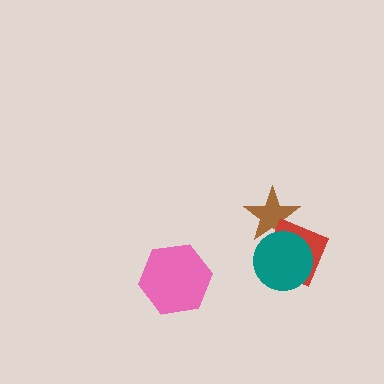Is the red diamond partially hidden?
Yes, it is partially covered by another shape.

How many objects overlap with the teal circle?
2 objects overlap with the teal circle.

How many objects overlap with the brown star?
2 objects overlap with the brown star.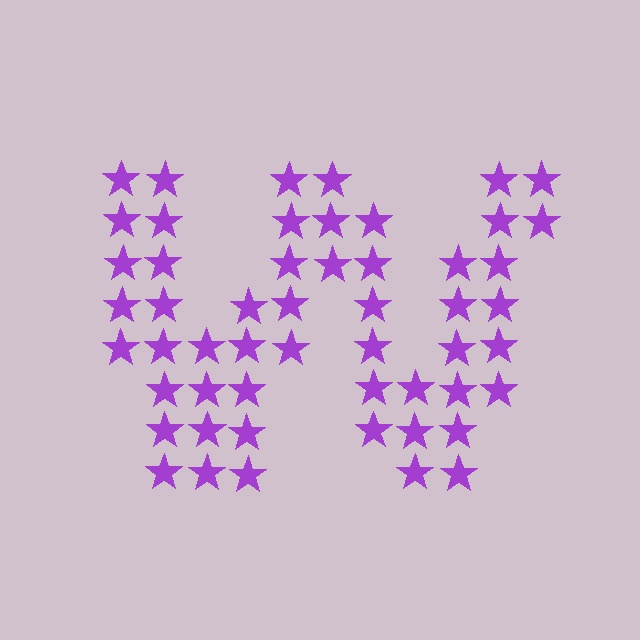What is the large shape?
The large shape is the letter W.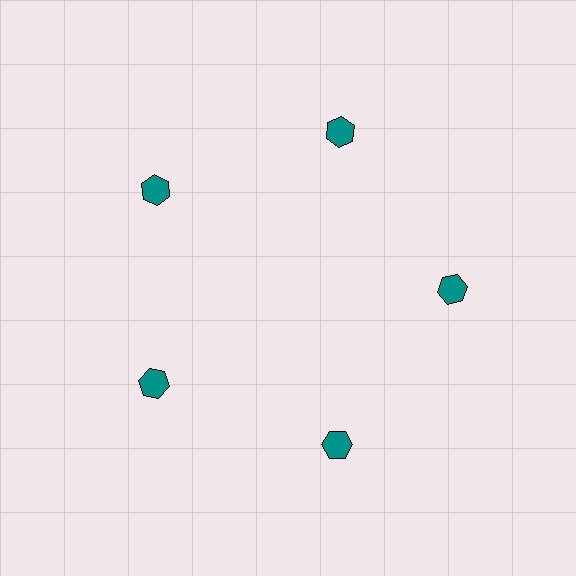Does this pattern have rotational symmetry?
Yes, this pattern has 5-fold rotational symmetry. It looks the same after rotating 72 degrees around the center.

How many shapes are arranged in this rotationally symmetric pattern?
There are 5 shapes, arranged in 5 groups of 1.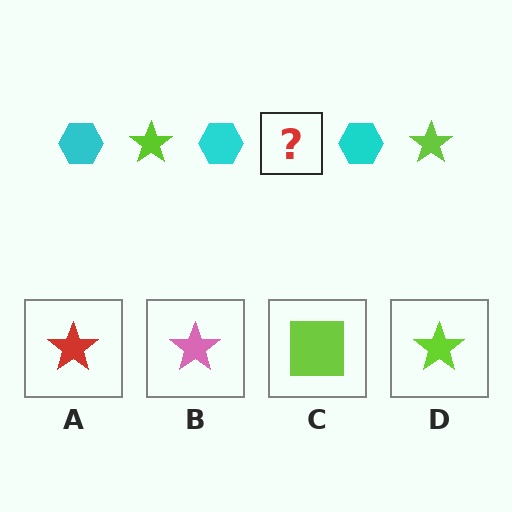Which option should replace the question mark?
Option D.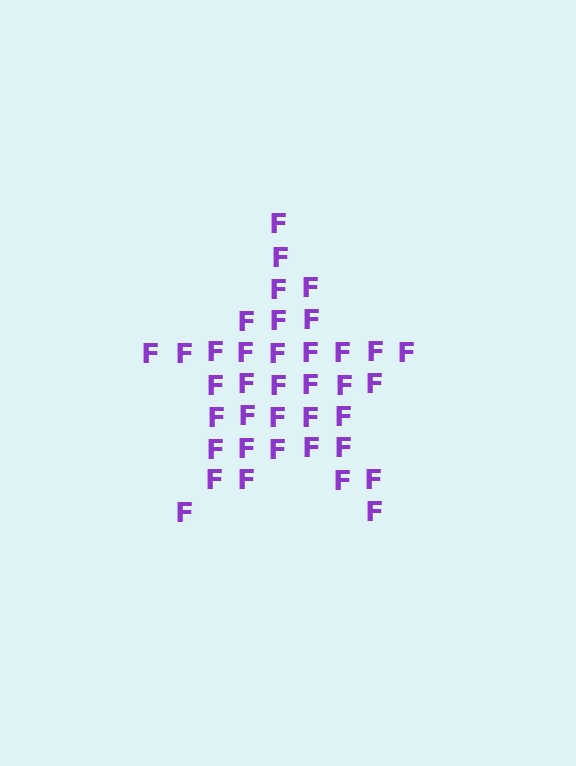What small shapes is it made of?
It is made of small letter F's.